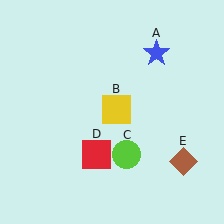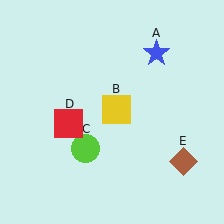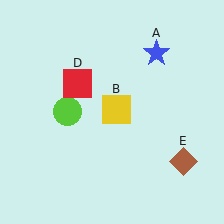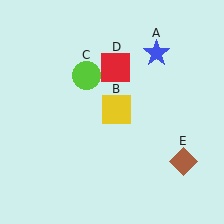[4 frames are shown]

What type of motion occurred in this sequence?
The lime circle (object C), red square (object D) rotated clockwise around the center of the scene.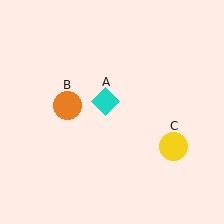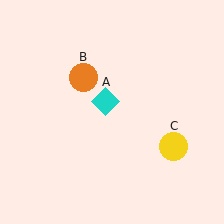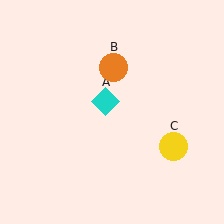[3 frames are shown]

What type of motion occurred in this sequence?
The orange circle (object B) rotated clockwise around the center of the scene.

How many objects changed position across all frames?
1 object changed position: orange circle (object B).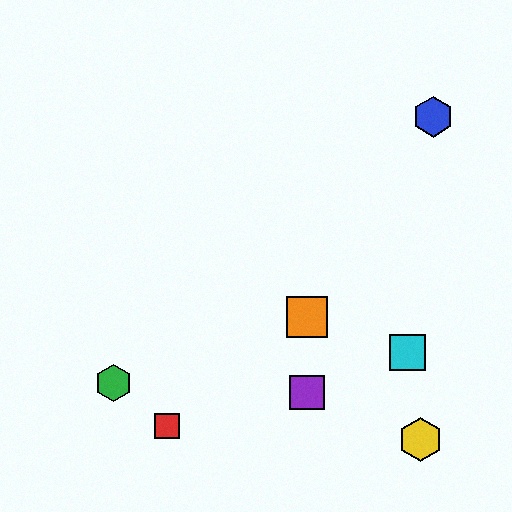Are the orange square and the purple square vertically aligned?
Yes, both are at x≈307.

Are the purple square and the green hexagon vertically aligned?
No, the purple square is at x≈307 and the green hexagon is at x≈114.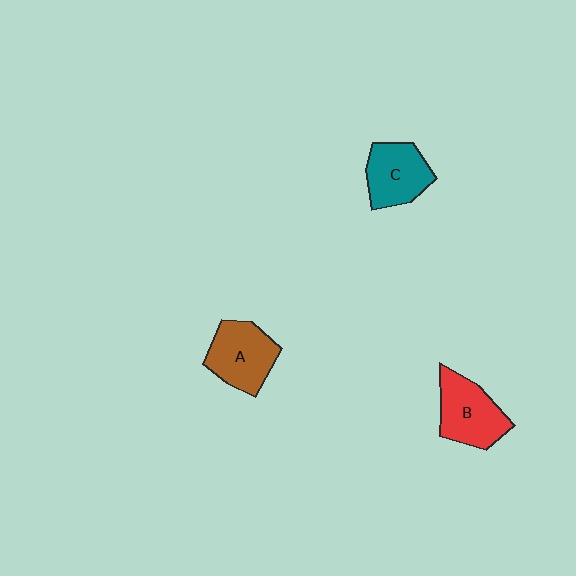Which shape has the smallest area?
Shape C (teal).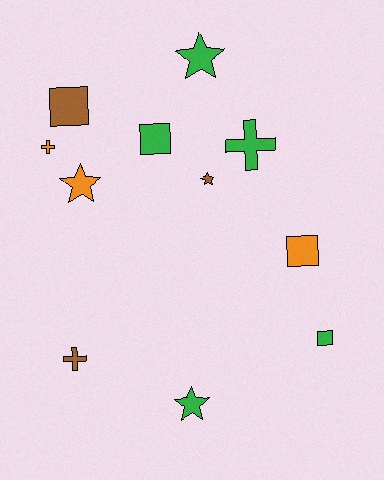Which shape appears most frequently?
Star, with 4 objects.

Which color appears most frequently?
Green, with 5 objects.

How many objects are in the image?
There are 11 objects.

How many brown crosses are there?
There is 1 brown cross.